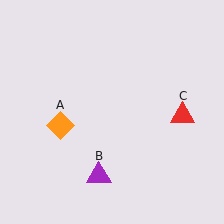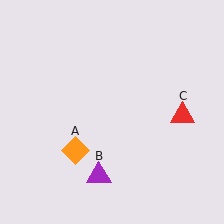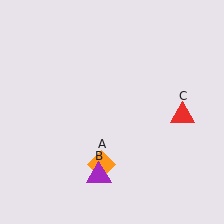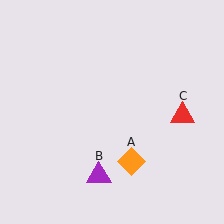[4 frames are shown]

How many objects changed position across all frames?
1 object changed position: orange diamond (object A).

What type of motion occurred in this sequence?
The orange diamond (object A) rotated counterclockwise around the center of the scene.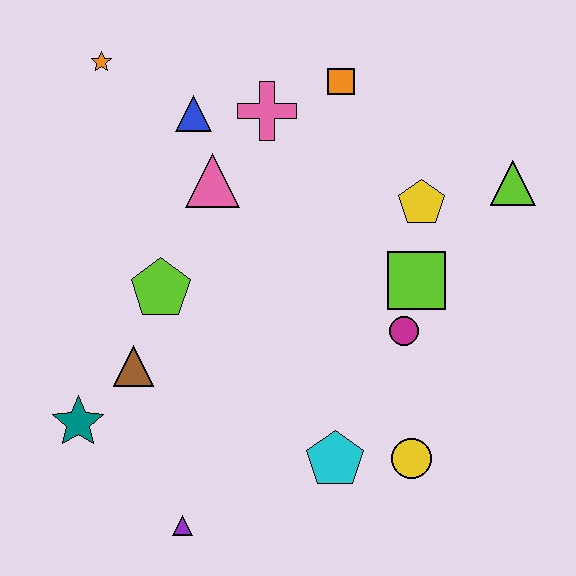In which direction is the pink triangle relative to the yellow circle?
The pink triangle is above the yellow circle.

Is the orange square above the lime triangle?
Yes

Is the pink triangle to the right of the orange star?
Yes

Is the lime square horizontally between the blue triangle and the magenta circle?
No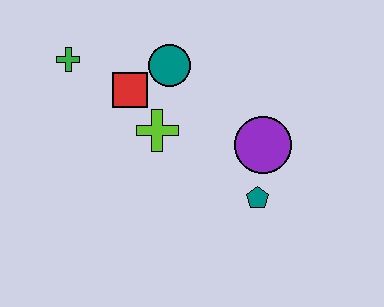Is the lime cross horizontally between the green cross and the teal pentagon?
Yes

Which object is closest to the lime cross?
The red square is closest to the lime cross.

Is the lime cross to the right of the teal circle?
No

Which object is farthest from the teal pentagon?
The green cross is farthest from the teal pentagon.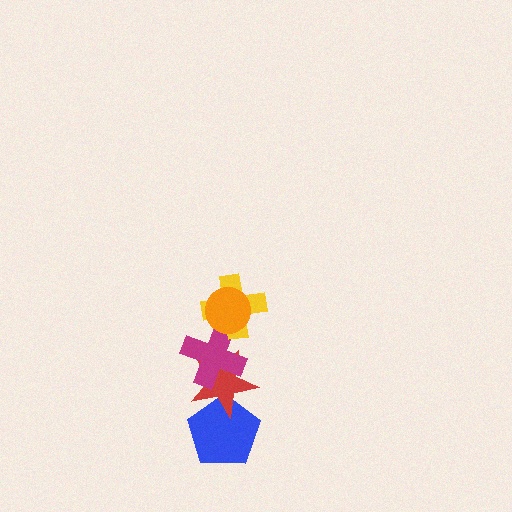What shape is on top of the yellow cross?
The orange circle is on top of the yellow cross.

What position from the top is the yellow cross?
The yellow cross is 2nd from the top.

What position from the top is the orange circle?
The orange circle is 1st from the top.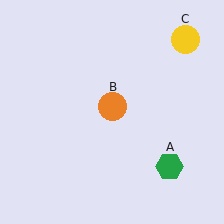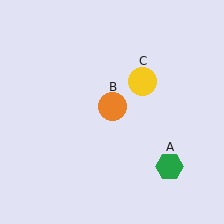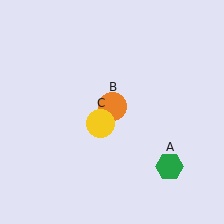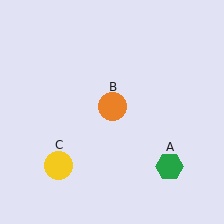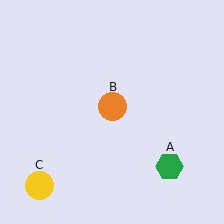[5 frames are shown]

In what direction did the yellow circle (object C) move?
The yellow circle (object C) moved down and to the left.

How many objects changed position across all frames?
1 object changed position: yellow circle (object C).